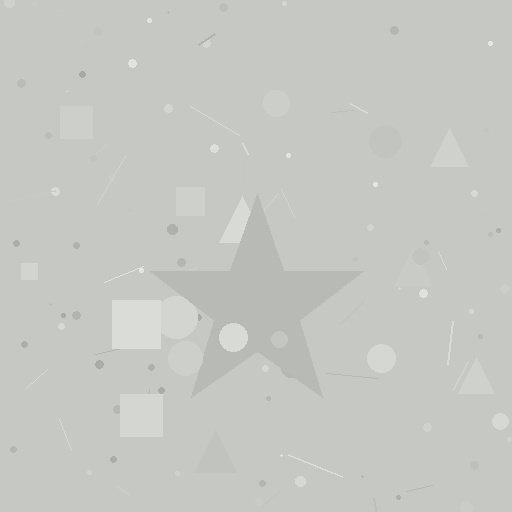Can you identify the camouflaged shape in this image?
The camouflaged shape is a star.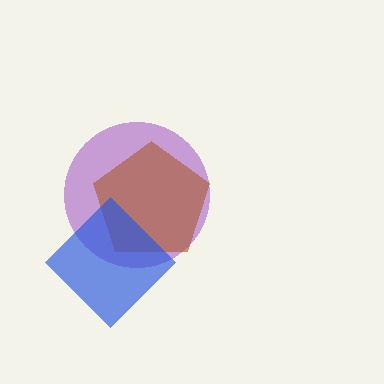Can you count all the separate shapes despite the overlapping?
Yes, there are 3 separate shapes.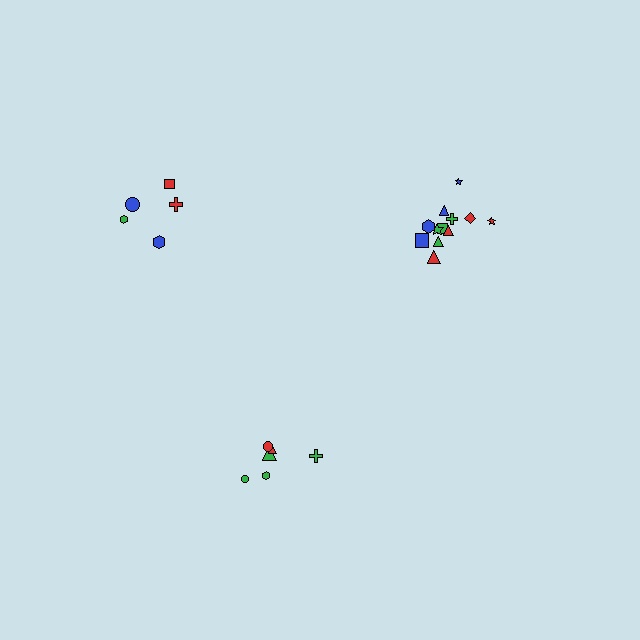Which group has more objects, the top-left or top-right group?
The top-right group.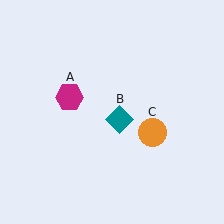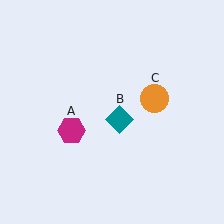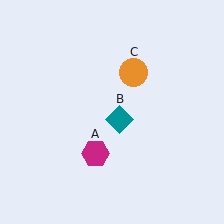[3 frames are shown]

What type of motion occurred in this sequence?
The magenta hexagon (object A), orange circle (object C) rotated counterclockwise around the center of the scene.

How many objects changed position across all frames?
2 objects changed position: magenta hexagon (object A), orange circle (object C).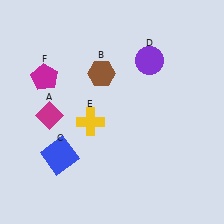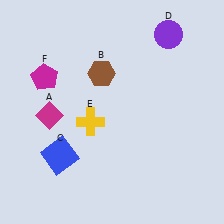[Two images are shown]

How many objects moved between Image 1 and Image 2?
1 object moved between the two images.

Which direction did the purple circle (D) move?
The purple circle (D) moved up.